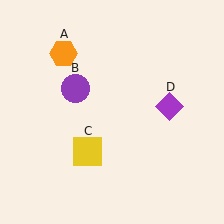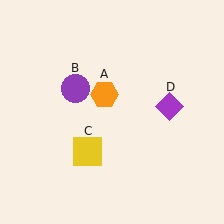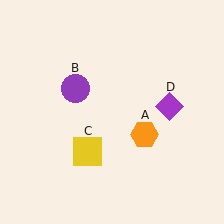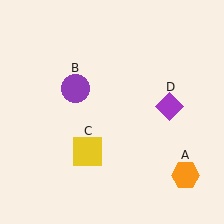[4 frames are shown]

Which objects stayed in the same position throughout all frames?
Purple circle (object B) and yellow square (object C) and purple diamond (object D) remained stationary.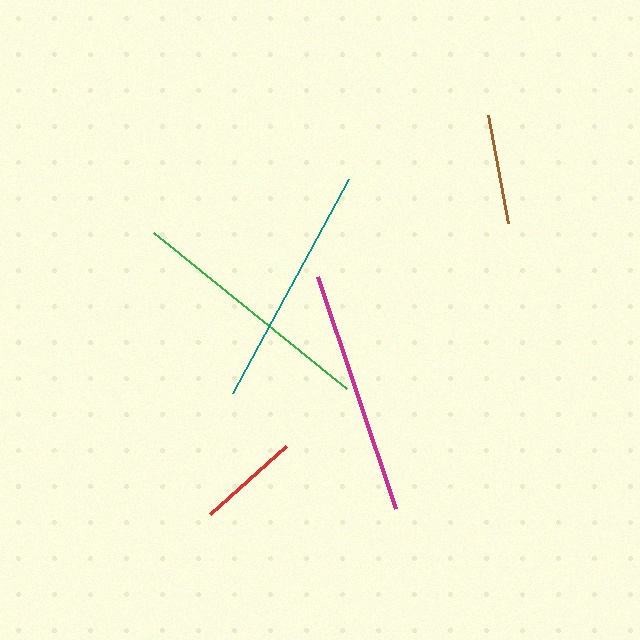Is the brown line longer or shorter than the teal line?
The teal line is longer than the brown line.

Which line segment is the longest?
The green line is the longest at approximately 248 pixels.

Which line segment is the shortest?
The red line is the shortest at approximately 101 pixels.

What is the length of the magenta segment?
The magenta segment is approximately 244 pixels long.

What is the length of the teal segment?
The teal segment is approximately 243 pixels long.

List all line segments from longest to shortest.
From longest to shortest: green, magenta, teal, brown, red.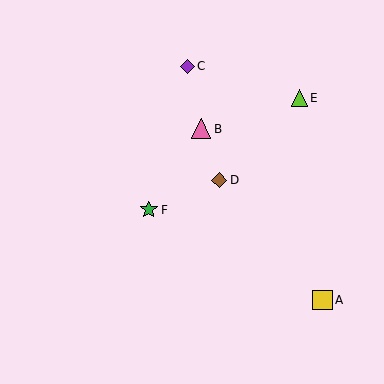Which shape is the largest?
The yellow square (labeled A) is the largest.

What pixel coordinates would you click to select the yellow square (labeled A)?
Click at (322, 300) to select the yellow square A.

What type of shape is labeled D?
Shape D is a brown diamond.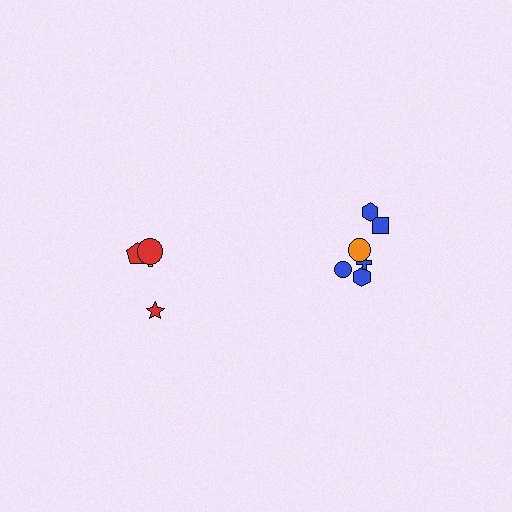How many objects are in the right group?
There are 6 objects.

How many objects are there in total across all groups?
There are 10 objects.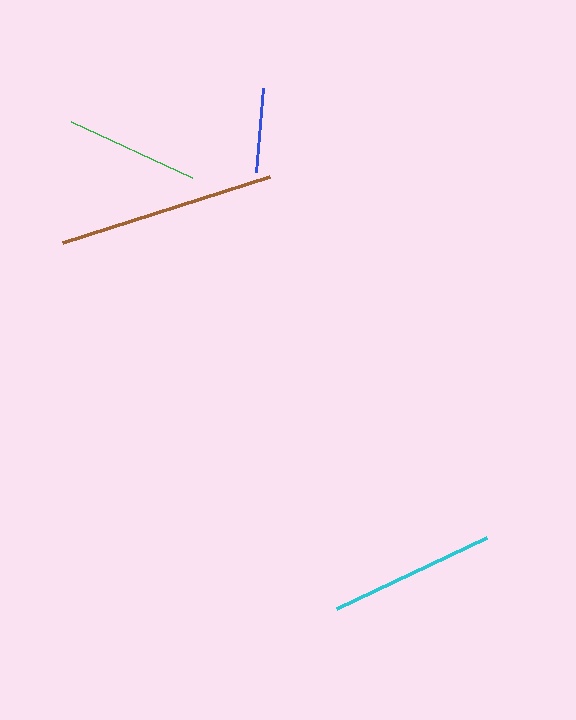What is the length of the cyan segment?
The cyan segment is approximately 167 pixels long.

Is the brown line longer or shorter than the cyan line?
The brown line is longer than the cyan line.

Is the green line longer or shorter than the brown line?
The brown line is longer than the green line.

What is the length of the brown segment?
The brown segment is approximately 218 pixels long.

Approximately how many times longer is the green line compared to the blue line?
The green line is approximately 1.6 times the length of the blue line.